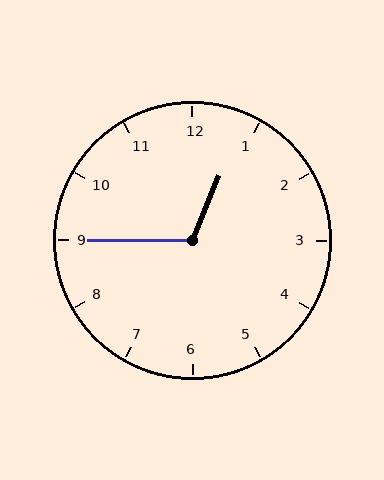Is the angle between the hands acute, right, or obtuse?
It is obtuse.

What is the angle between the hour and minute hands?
Approximately 112 degrees.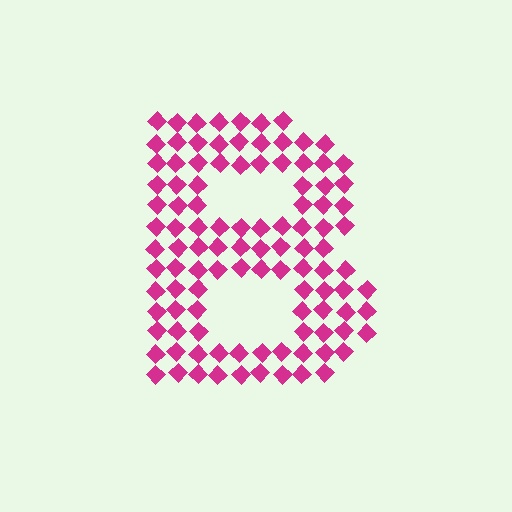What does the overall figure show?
The overall figure shows the letter B.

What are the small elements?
The small elements are diamonds.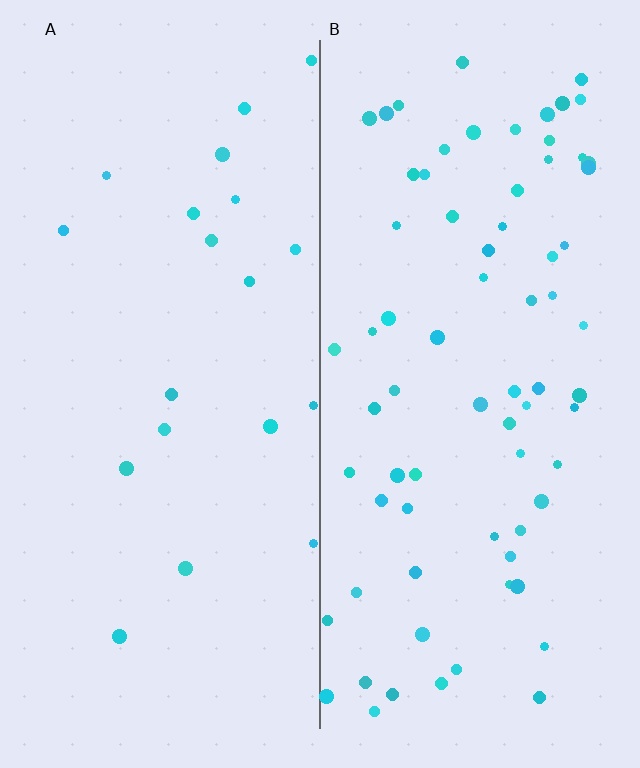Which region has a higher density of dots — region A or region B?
B (the right).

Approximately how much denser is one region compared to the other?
Approximately 3.7× — region B over region A.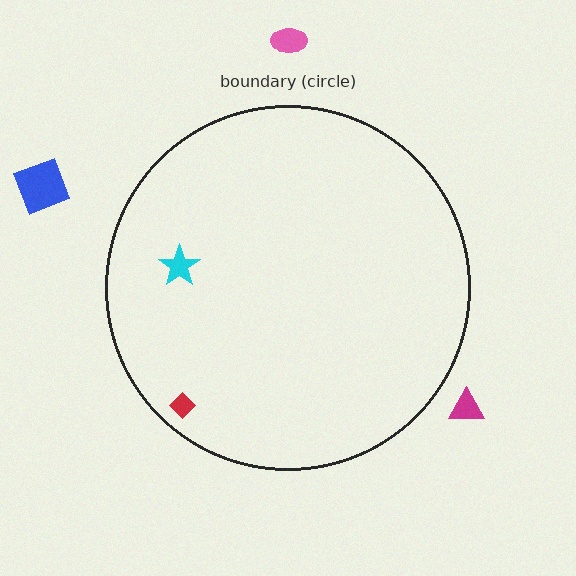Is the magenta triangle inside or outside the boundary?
Outside.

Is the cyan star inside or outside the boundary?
Inside.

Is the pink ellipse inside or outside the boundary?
Outside.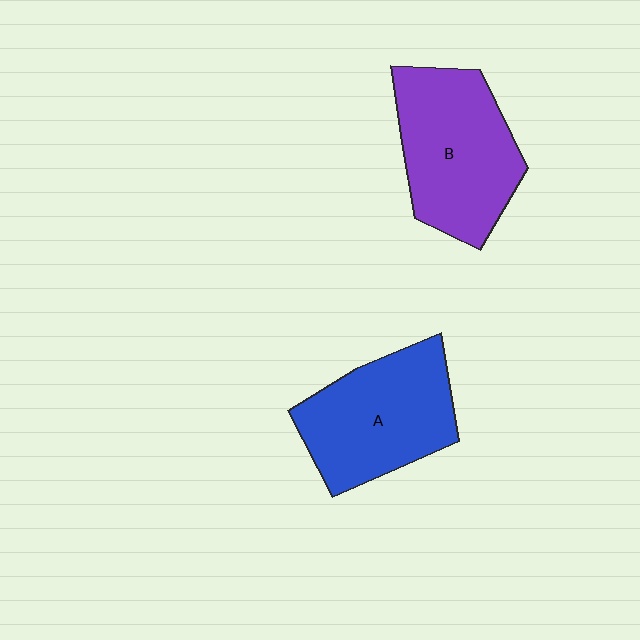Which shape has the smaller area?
Shape A (blue).